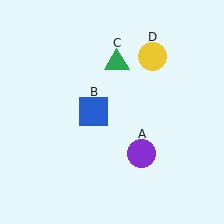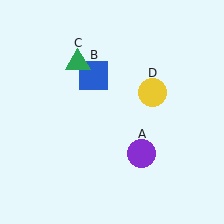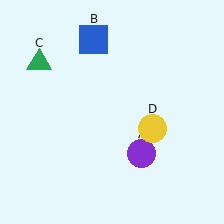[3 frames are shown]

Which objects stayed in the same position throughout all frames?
Purple circle (object A) remained stationary.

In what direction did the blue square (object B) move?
The blue square (object B) moved up.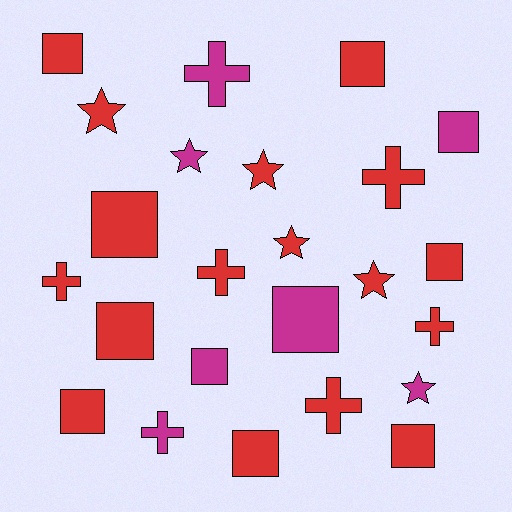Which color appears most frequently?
Red, with 17 objects.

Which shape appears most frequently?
Square, with 11 objects.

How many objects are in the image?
There are 24 objects.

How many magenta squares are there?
There are 3 magenta squares.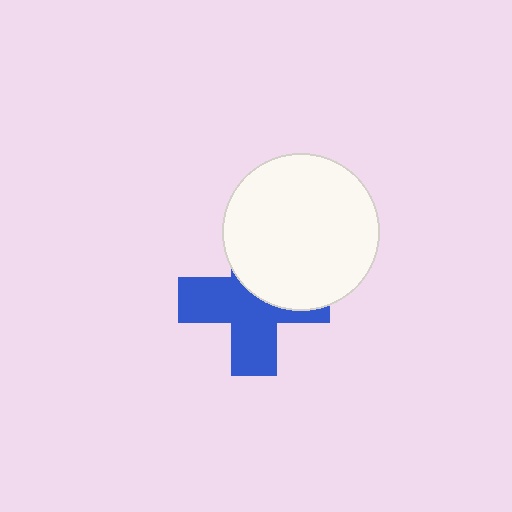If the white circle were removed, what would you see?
You would see the complete blue cross.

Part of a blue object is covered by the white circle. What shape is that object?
It is a cross.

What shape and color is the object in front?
The object in front is a white circle.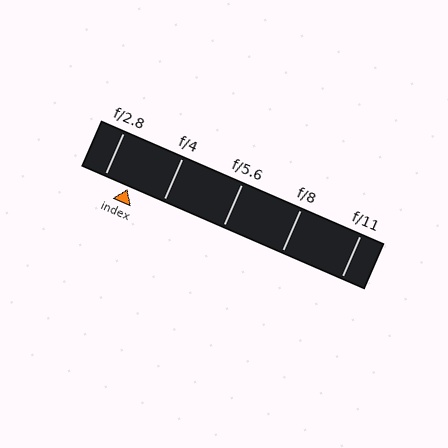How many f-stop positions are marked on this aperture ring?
There are 5 f-stop positions marked.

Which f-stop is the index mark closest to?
The index mark is closest to f/2.8.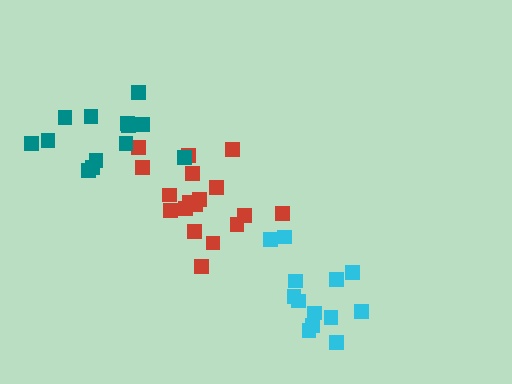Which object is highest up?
The teal cluster is topmost.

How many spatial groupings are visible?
There are 3 spatial groupings.